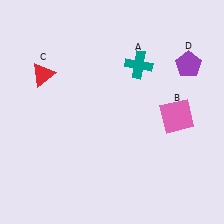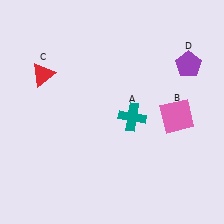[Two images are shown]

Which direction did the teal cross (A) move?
The teal cross (A) moved down.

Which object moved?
The teal cross (A) moved down.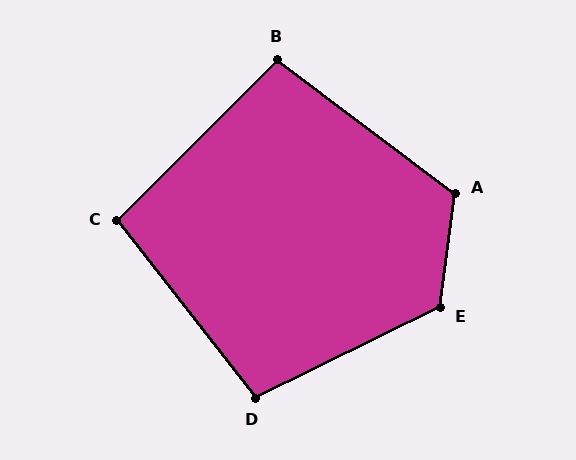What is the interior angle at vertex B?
Approximately 98 degrees (obtuse).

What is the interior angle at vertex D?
Approximately 102 degrees (obtuse).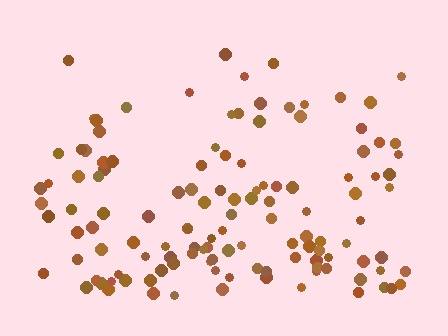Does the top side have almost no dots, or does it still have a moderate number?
Still a moderate number, just noticeably fewer than the bottom.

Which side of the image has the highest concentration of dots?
The bottom.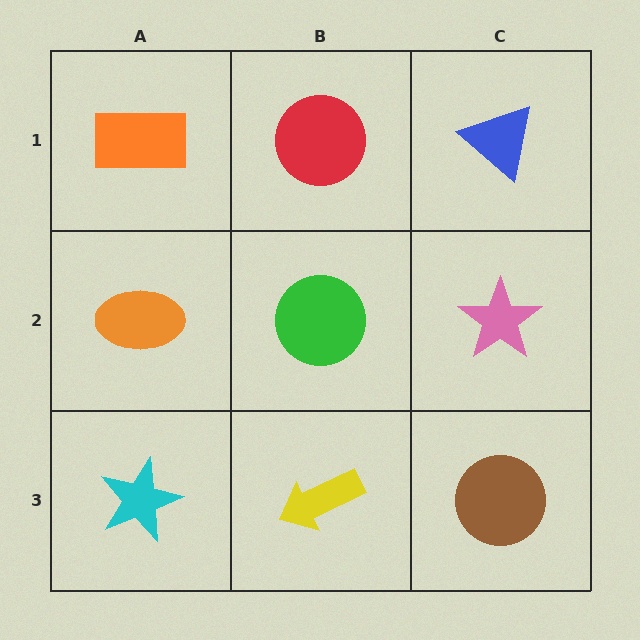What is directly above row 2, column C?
A blue triangle.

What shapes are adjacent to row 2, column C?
A blue triangle (row 1, column C), a brown circle (row 3, column C), a green circle (row 2, column B).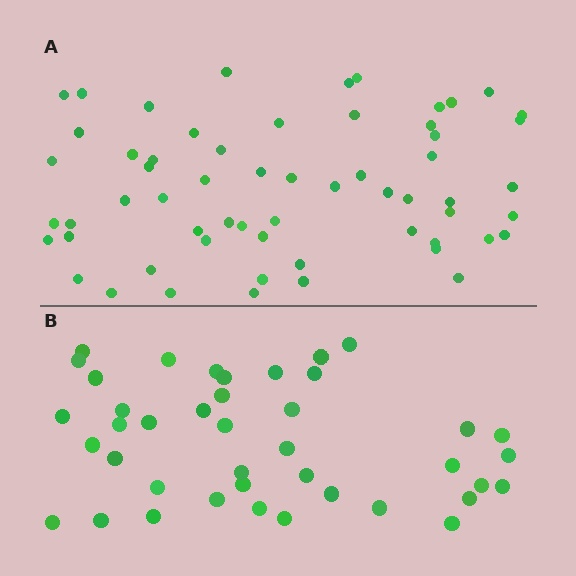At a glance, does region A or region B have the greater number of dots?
Region A (the top region) has more dots.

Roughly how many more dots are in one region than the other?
Region A has approximately 20 more dots than region B.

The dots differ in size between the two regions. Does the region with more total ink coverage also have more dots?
No. Region B has more total ink coverage because its dots are larger, but region A actually contains more individual dots. Total area can be misleading — the number of items is what matters here.